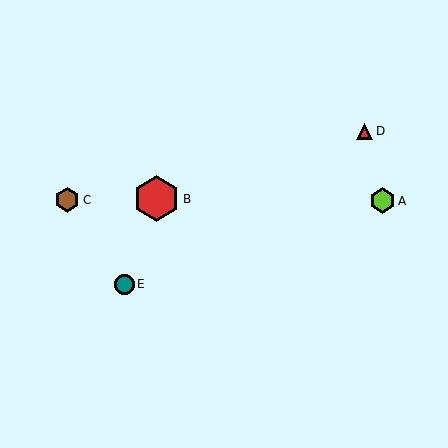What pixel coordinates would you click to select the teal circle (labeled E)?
Click at (124, 284) to select the teal circle E.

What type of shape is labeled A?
Shape A is a lime hexagon.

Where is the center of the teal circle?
The center of the teal circle is at (124, 284).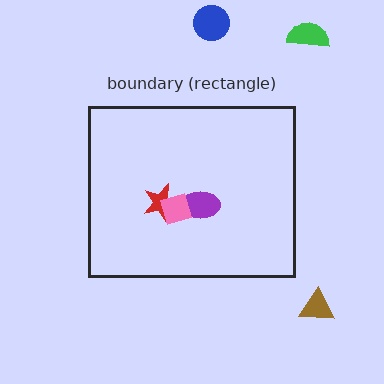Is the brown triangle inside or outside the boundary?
Outside.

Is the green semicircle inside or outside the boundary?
Outside.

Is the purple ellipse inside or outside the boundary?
Inside.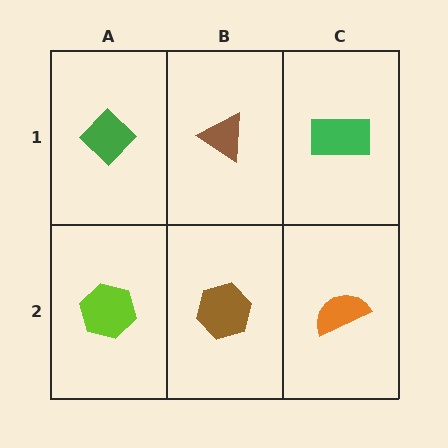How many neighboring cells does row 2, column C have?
2.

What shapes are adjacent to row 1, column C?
An orange semicircle (row 2, column C), a brown triangle (row 1, column B).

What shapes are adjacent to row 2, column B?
A brown triangle (row 1, column B), a lime hexagon (row 2, column A), an orange semicircle (row 2, column C).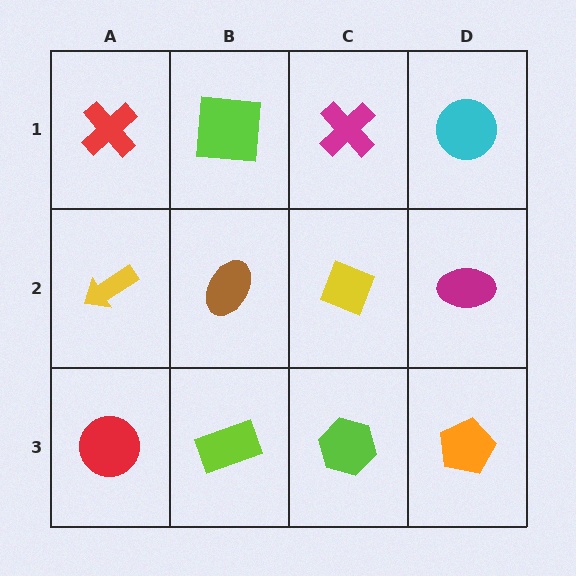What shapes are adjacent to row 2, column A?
A red cross (row 1, column A), a red circle (row 3, column A), a brown ellipse (row 2, column B).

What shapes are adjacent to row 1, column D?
A magenta ellipse (row 2, column D), a magenta cross (row 1, column C).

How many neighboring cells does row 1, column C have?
3.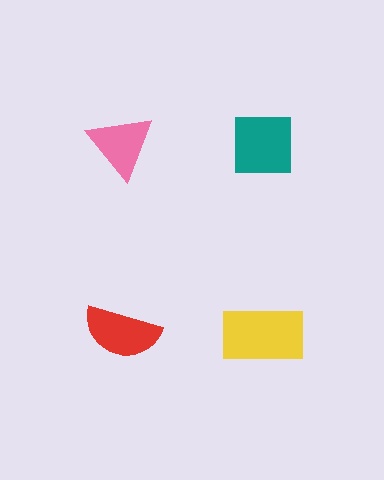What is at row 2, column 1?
A red semicircle.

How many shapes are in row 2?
2 shapes.